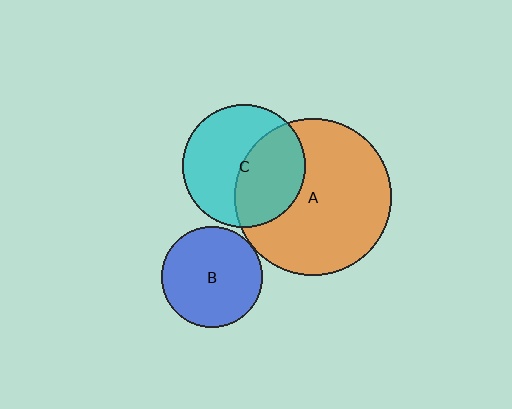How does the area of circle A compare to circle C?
Approximately 1.6 times.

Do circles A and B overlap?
Yes.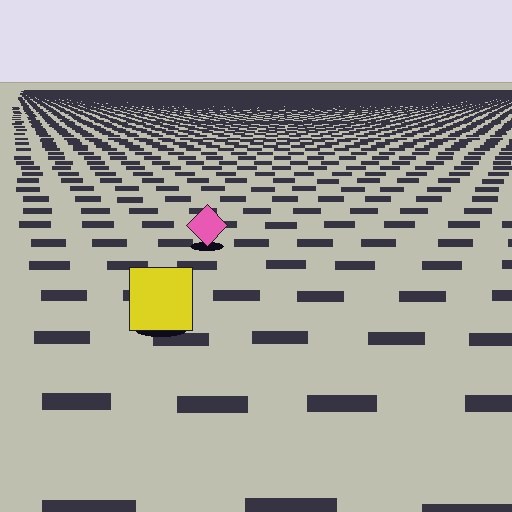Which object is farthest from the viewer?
The pink diamond is farthest from the viewer. It appears smaller and the ground texture around it is denser.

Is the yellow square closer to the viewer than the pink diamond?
Yes. The yellow square is closer — you can tell from the texture gradient: the ground texture is coarser near it.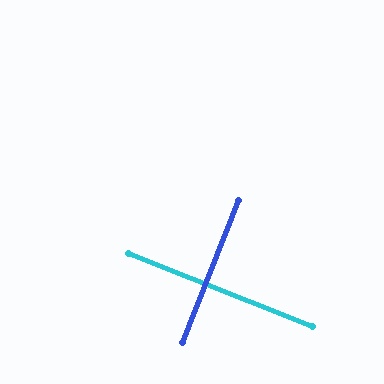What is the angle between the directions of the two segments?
Approximately 90 degrees.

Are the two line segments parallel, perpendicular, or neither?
Perpendicular — they meet at approximately 90°.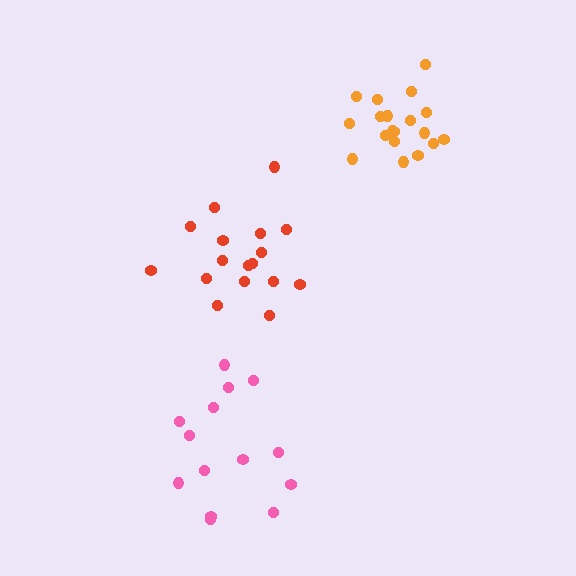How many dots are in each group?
Group 1: 17 dots, Group 2: 14 dots, Group 3: 19 dots (50 total).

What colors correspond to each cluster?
The clusters are colored: red, pink, orange.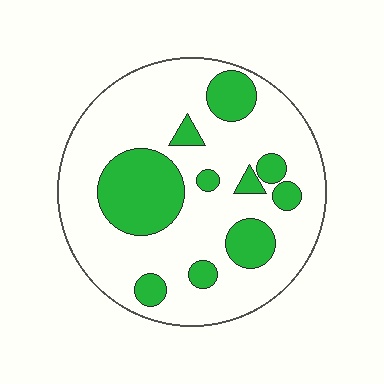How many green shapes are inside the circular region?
10.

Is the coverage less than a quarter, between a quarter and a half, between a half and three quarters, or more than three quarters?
Between a quarter and a half.